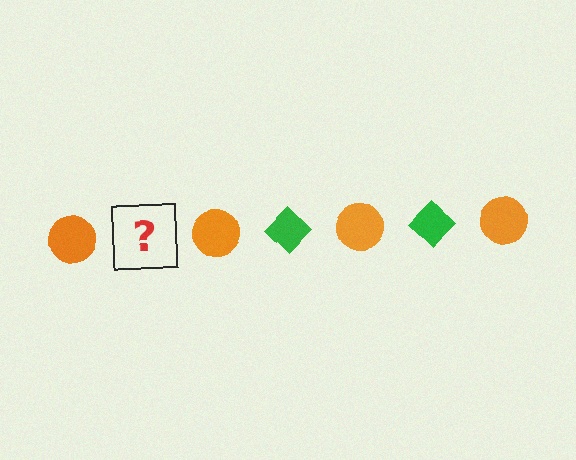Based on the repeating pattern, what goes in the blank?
The blank should be a green diamond.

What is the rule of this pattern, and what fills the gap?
The rule is that the pattern alternates between orange circle and green diamond. The gap should be filled with a green diamond.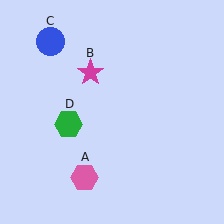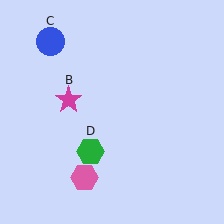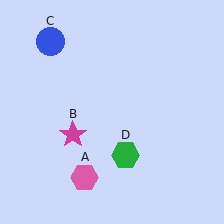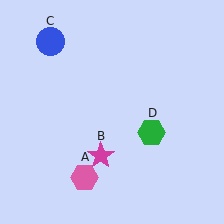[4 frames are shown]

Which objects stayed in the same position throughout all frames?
Pink hexagon (object A) and blue circle (object C) remained stationary.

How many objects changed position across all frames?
2 objects changed position: magenta star (object B), green hexagon (object D).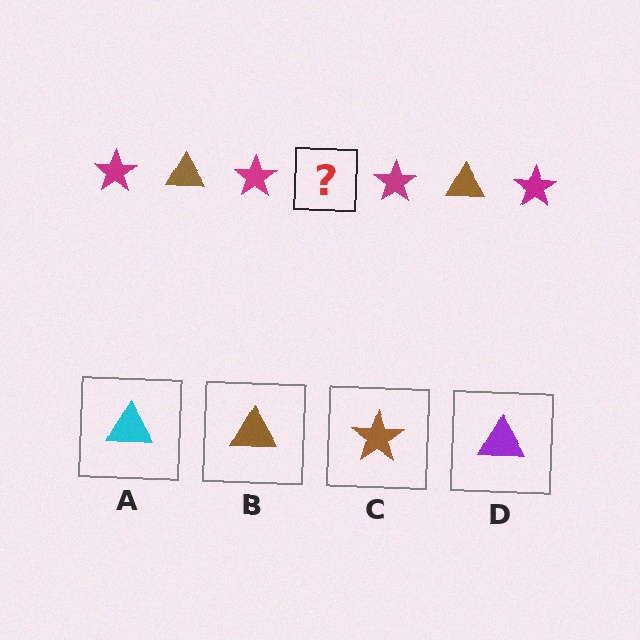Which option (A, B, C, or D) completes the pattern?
B.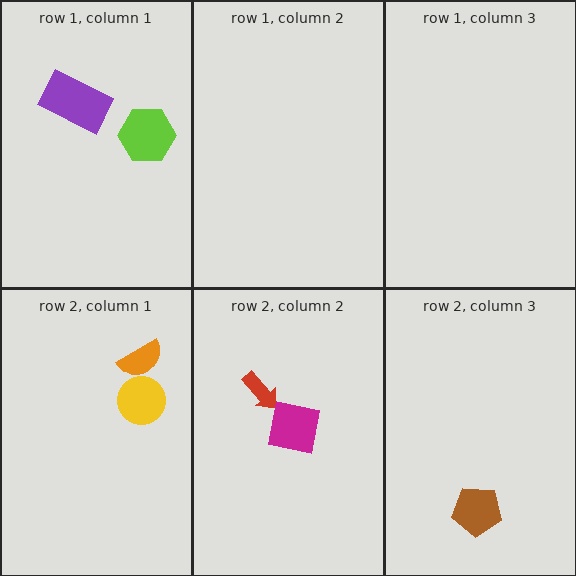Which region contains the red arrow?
The row 2, column 2 region.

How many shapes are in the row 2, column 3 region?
1.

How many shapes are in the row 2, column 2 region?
2.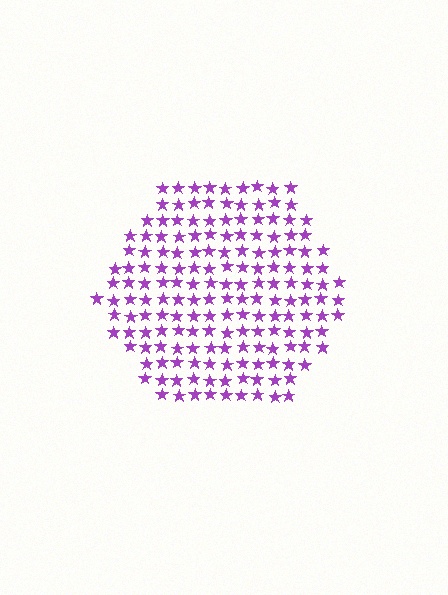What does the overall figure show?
The overall figure shows a hexagon.